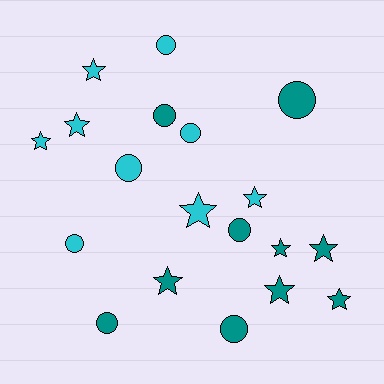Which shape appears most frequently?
Star, with 10 objects.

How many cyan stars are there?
There are 5 cyan stars.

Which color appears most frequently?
Teal, with 10 objects.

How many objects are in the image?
There are 19 objects.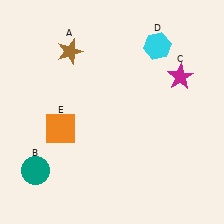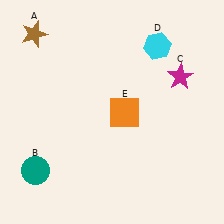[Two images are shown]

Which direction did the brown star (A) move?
The brown star (A) moved left.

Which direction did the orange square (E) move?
The orange square (E) moved right.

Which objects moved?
The objects that moved are: the brown star (A), the orange square (E).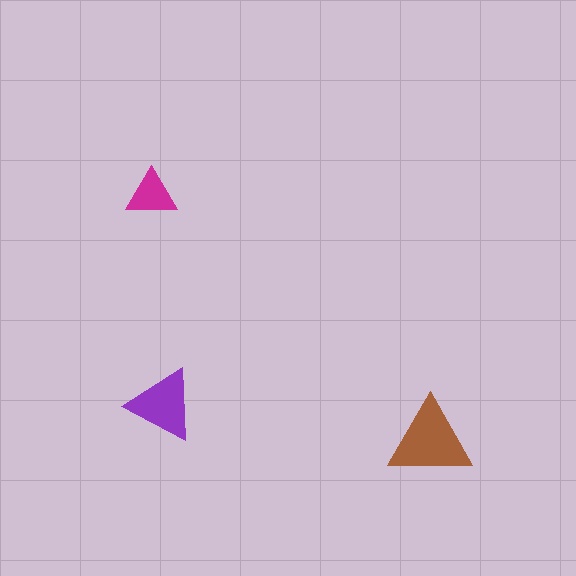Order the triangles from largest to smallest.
the brown one, the purple one, the magenta one.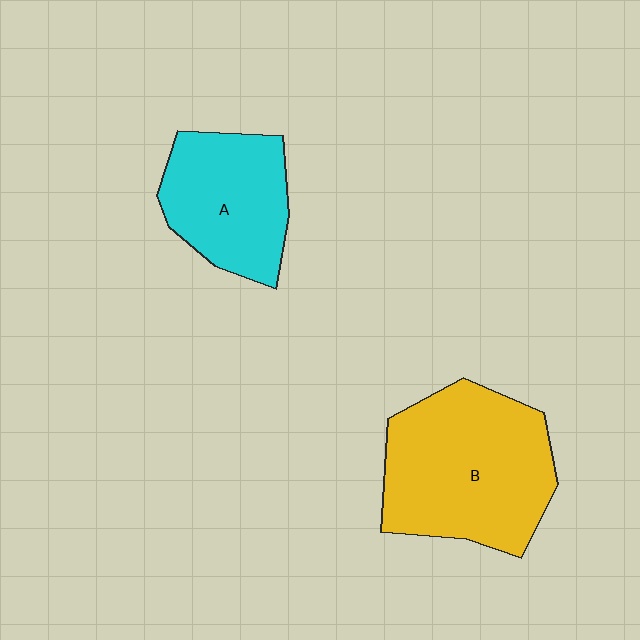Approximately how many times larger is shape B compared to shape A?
Approximately 1.5 times.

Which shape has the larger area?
Shape B (yellow).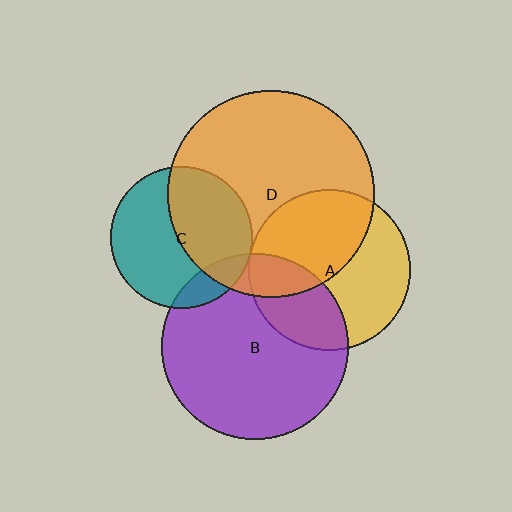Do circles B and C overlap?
Yes.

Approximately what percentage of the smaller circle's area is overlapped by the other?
Approximately 15%.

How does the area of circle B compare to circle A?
Approximately 1.3 times.